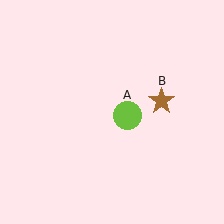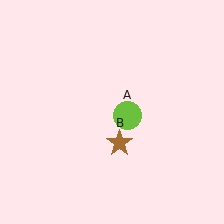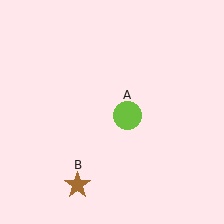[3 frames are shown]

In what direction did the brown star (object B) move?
The brown star (object B) moved down and to the left.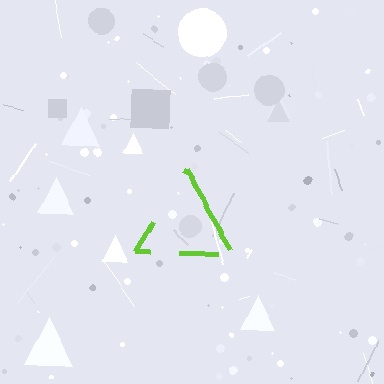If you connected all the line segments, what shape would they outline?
They would outline a triangle.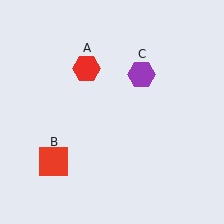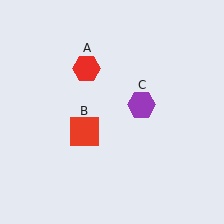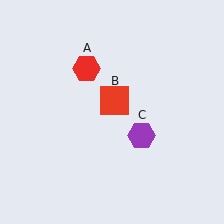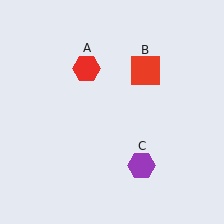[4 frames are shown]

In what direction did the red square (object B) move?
The red square (object B) moved up and to the right.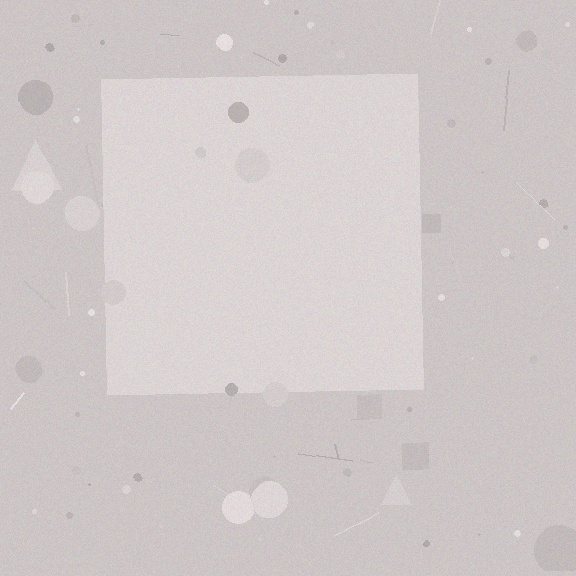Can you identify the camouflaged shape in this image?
The camouflaged shape is a square.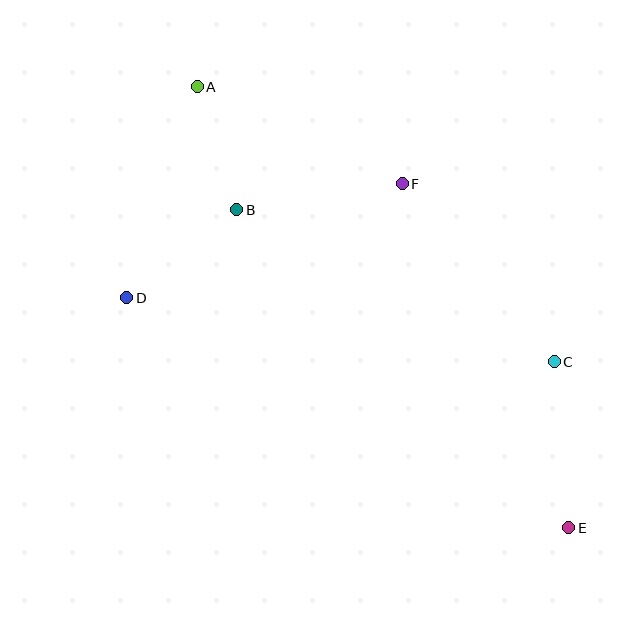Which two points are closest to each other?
Points A and B are closest to each other.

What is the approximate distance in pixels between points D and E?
The distance between D and E is approximately 498 pixels.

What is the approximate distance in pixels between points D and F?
The distance between D and F is approximately 298 pixels.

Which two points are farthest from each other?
Points A and E are farthest from each other.